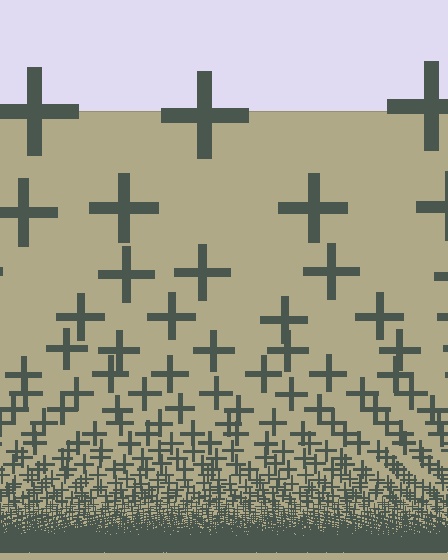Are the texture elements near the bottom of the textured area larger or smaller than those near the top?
Smaller. The gradient is inverted — elements near the bottom are smaller and denser.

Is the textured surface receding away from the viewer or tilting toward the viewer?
The surface appears to tilt toward the viewer. Texture elements get larger and sparser toward the top.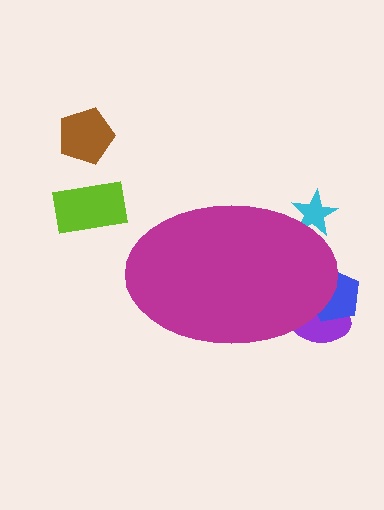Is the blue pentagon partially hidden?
Yes, the blue pentagon is partially hidden behind the magenta ellipse.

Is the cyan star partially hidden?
Yes, the cyan star is partially hidden behind the magenta ellipse.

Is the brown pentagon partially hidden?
No, the brown pentagon is fully visible.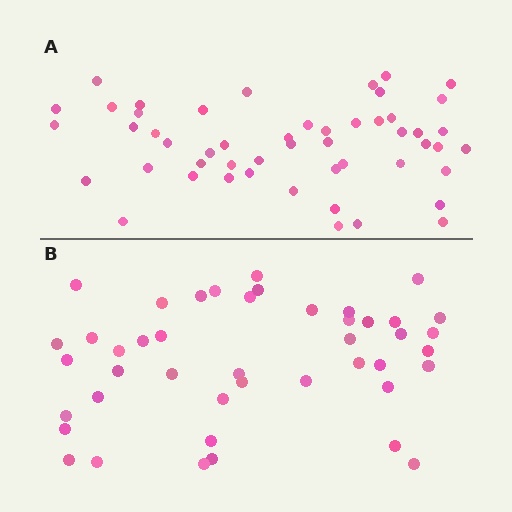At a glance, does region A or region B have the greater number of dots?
Region A (the top region) has more dots.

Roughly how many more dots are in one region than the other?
Region A has roughly 8 or so more dots than region B.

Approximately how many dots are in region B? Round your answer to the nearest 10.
About 40 dots. (The exact count is 44, which rounds to 40.)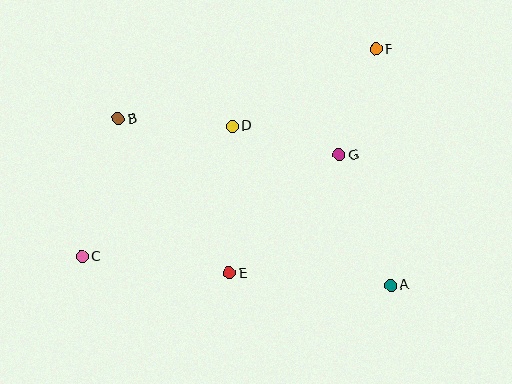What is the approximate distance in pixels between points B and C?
The distance between B and C is approximately 143 pixels.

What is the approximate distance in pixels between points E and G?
The distance between E and G is approximately 161 pixels.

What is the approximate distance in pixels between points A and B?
The distance between A and B is approximately 319 pixels.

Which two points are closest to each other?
Points D and G are closest to each other.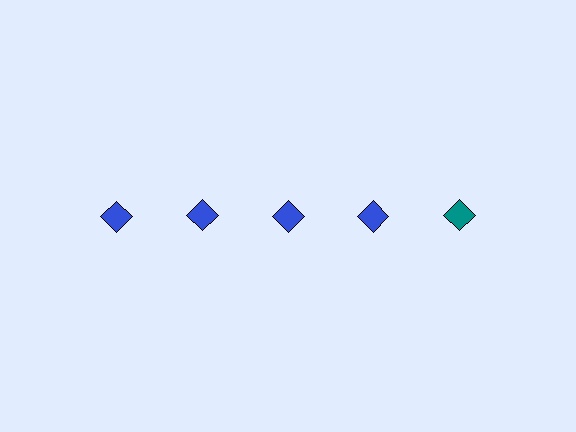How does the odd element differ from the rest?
It has a different color: teal instead of blue.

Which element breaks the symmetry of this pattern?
The teal diamond in the top row, rightmost column breaks the symmetry. All other shapes are blue diamonds.